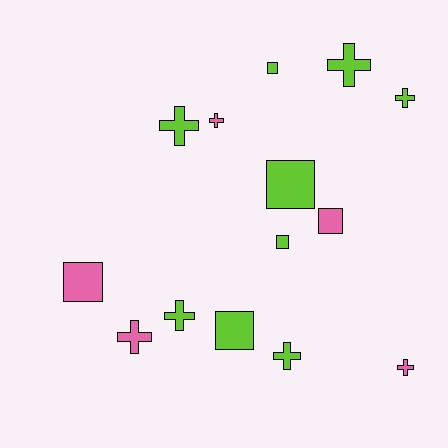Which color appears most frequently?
Lime, with 9 objects.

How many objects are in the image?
There are 14 objects.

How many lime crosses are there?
There are 5 lime crosses.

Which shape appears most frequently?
Cross, with 8 objects.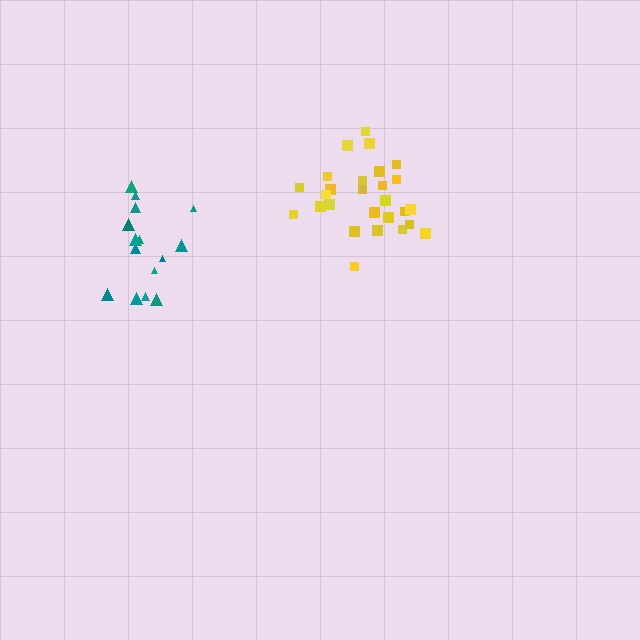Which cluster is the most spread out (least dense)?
Teal.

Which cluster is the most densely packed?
Yellow.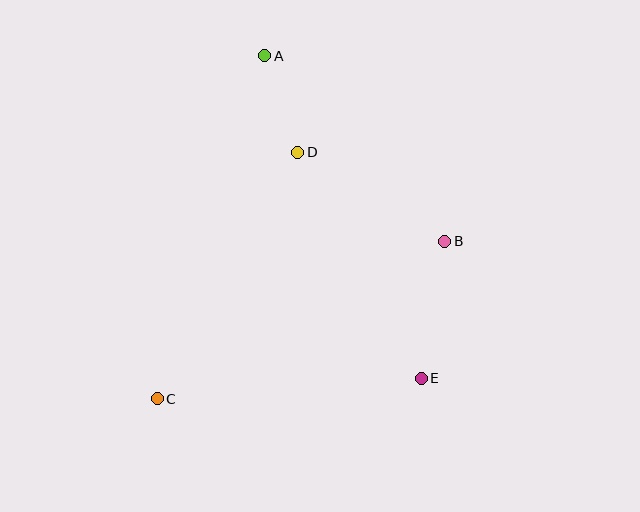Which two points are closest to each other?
Points A and D are closest to each other.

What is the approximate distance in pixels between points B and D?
The distance between B and D is approximately 172 pixels.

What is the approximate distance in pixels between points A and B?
The distance between A and B is approximately 258 pixels.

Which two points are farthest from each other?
Points A and C are farthest from each other.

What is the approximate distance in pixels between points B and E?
The distance between B and E is approximately 139 pixels.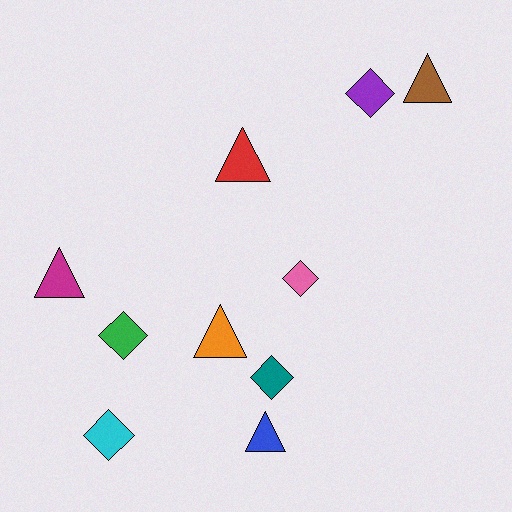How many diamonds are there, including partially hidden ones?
There are 5 diamonds.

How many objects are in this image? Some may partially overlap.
There are 10 objects.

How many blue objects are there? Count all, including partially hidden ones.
There is 1 blue object.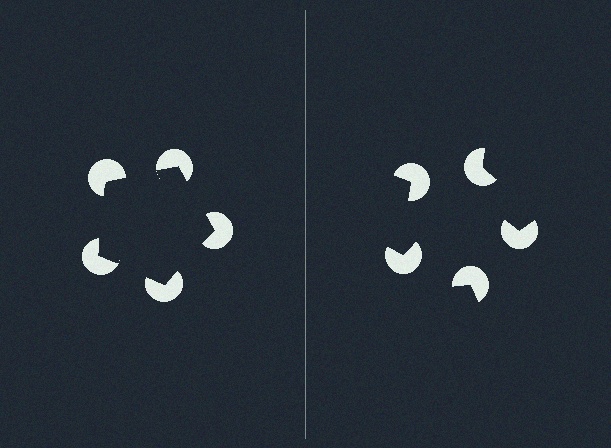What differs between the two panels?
The pac-man discs are positioned identically on both sides; only the wedge orientations differ. On the left they align to a pentagon; on the right they are misaligned.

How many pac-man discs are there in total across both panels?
10 — 5 on each side.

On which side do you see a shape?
An illusory pentagon appears on the left side. On the right side the wedge cuts are rotated, so no coherent shape forms.